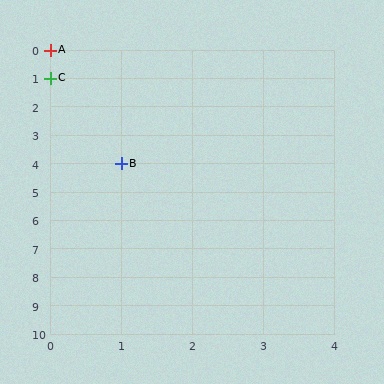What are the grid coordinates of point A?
Point A is at grid coordinates (0, 0).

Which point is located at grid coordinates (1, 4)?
Point B is at (1, 4).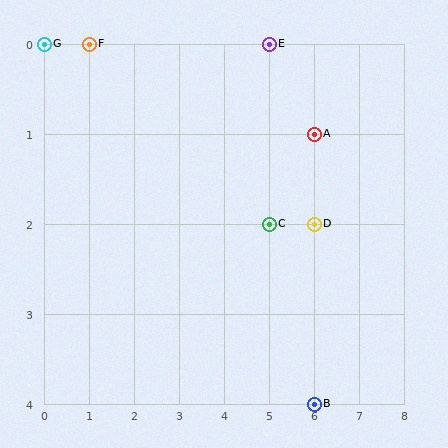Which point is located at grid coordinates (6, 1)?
Point A is at (6, 1).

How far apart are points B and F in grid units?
Points B and F are 5 columns and 4 rows apart (about 6.4 grid units diagonally).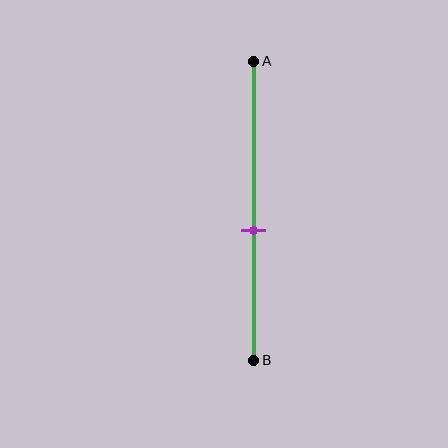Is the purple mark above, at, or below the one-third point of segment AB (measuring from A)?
The purple mark is below the one-third point of segment AB.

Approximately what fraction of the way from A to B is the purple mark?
The purple mark is approximately 55% of the way from A to B.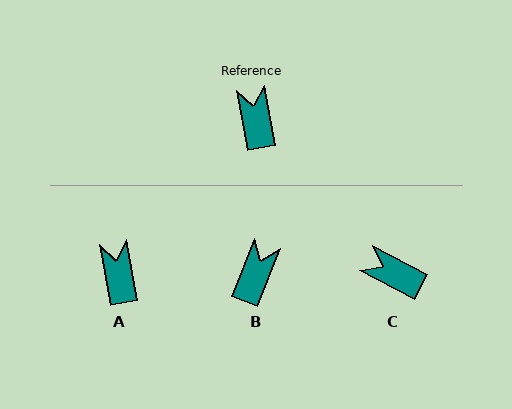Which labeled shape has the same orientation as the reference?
A.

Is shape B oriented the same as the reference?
No, it is off by about 32 degrees.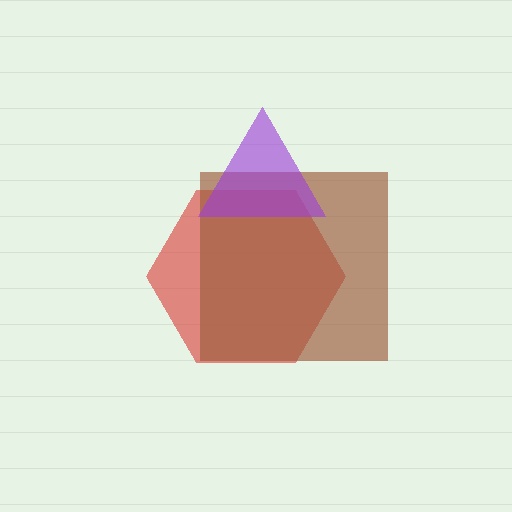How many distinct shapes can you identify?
There are 3 distinct shapes: a red hexagon, a brown square, a purple triangle.